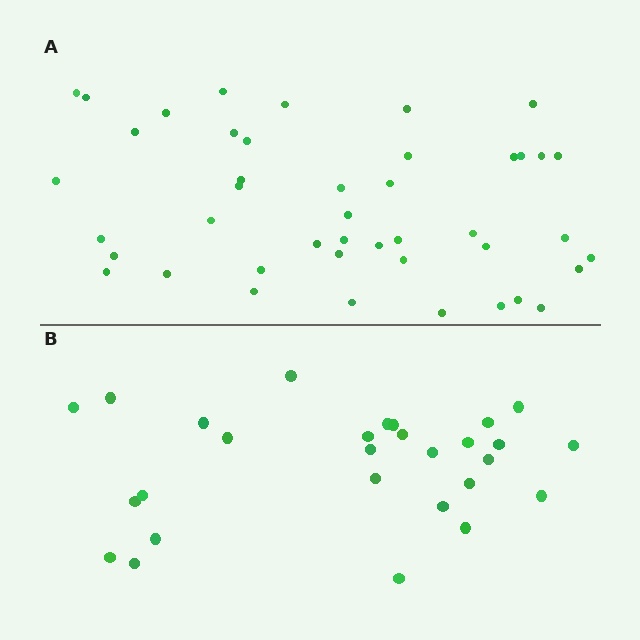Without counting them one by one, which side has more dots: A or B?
Region A (the top region) has more dots.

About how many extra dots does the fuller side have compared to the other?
Region A has approximately 15 more dots than region B.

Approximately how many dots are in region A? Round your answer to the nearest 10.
About 40 dots. (The exact count is 44, which rounds to 40.)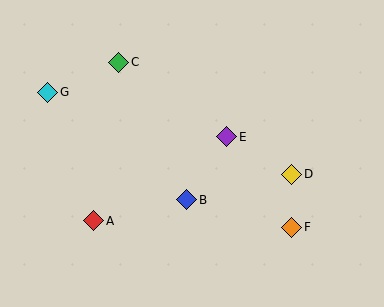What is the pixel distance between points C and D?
The distance between C and D is 206 pixels.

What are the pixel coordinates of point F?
Point F is at (292, 227).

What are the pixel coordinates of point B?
Point B is at (187, 200).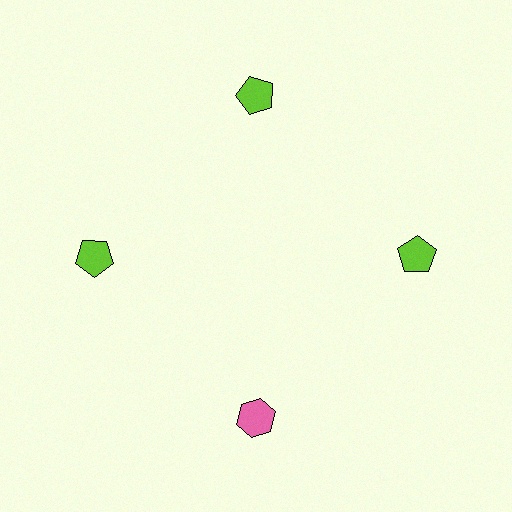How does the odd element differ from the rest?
It differs in both color (pink instead of lime) and shape (hexagon instead of pentagon).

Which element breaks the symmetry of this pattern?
The pink hexagon at roughly the 6 o'clock position breaks the symmetry. All other shapes are lime pentagons.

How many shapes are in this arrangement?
There are 4 shapes arranged in a ring pattern.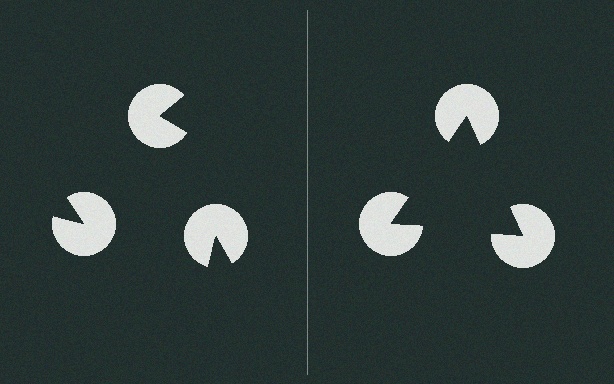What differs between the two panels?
The pac-man discs are positioned identically on both sides; only the wedge orientations differ. On the right they align to a triangle; on the left they are misaligned.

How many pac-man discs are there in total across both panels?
6 — 3 on each side.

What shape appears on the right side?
An illusory triangle.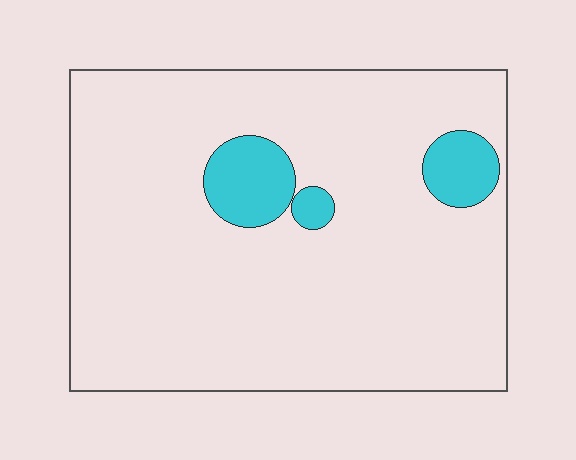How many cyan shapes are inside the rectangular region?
3.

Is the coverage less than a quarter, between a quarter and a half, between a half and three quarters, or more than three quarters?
Less than a quarter.